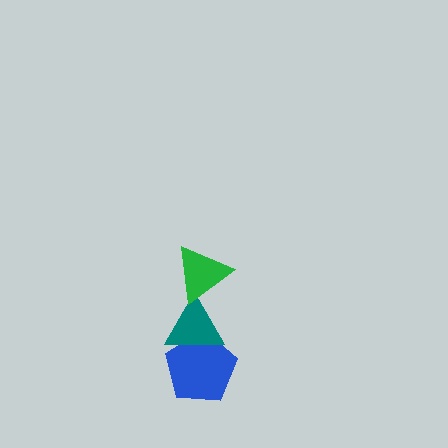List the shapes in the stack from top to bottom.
From top to bottom: the green triangle, the teal triangle, the blue pentagon.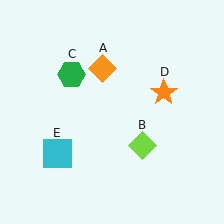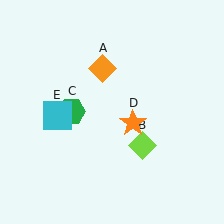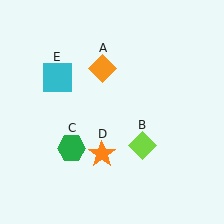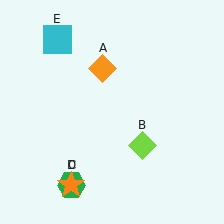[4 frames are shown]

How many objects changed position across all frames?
3 objects changed position: green hexagon (object C), orange star (object D), cyan square (object E).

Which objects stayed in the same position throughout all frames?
Orange diamond (object A) and lime diamond (object B) remained stationary.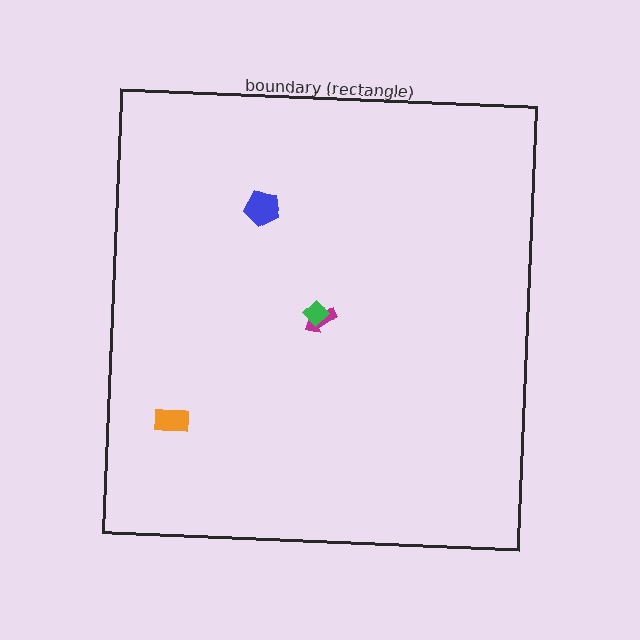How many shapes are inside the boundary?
4 inside, 0 outside.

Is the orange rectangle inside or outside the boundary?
Inside.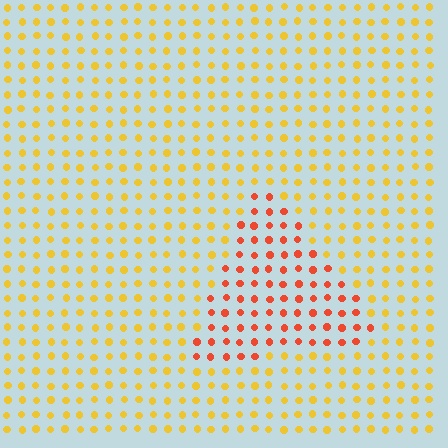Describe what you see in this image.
The image is filled with small yellow elements in a uniform arrangement. A triangle-shaped region is visible where the elements are tinted to a slightly different hue, forming a subtle color boundary.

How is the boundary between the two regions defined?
The boundary is defined purely by a slight shift in hue (about 40 degrees). Spacing, size, and orientation are identical on both sides.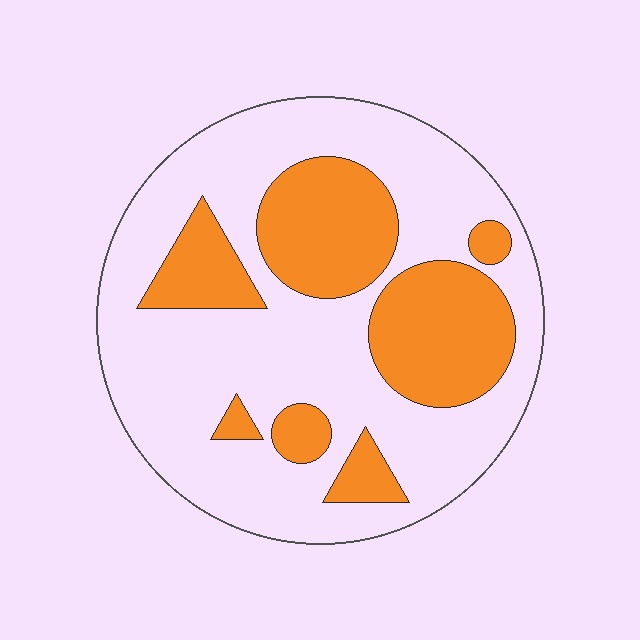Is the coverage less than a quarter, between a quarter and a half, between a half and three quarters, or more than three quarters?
Between a quarter and a half.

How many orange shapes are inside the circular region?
7.